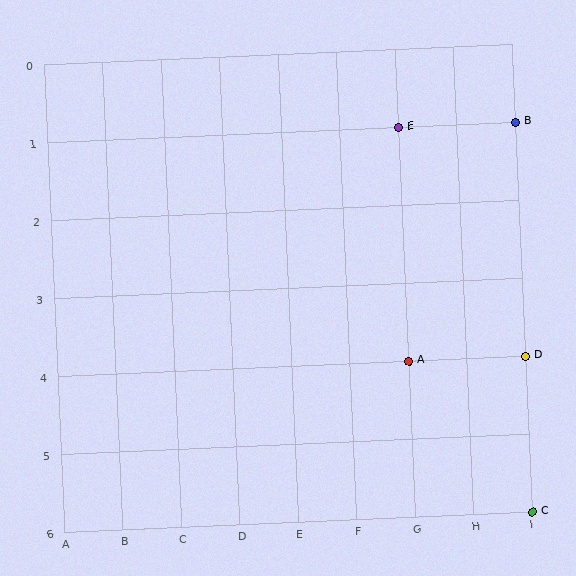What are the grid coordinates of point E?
Point E is at grid coordinates (G, 1).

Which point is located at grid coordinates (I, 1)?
Point B is at (I, 1).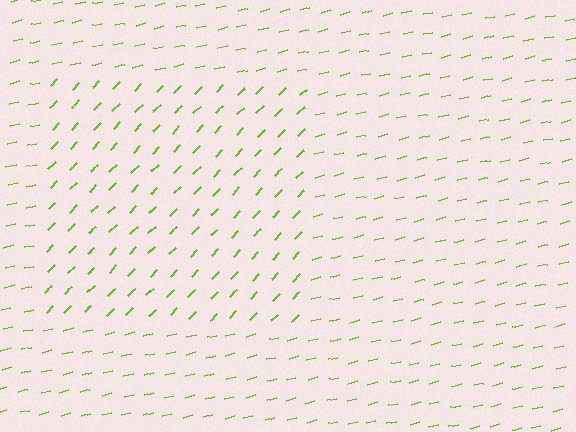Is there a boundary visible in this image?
Yes, there is a texture boundary formed by a change in line orientation.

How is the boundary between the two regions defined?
The boundary is defined purely by a change in line orientation (approximately 32 degrees difference). All lines are the same color and thickness.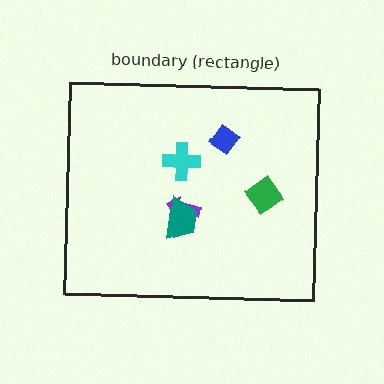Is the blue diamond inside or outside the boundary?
Inside.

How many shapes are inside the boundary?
5 inside, 0 outside.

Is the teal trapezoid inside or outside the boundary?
Inside.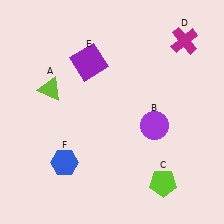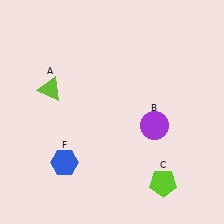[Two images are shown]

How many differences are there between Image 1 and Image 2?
There are 2 differences between the two images.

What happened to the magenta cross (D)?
The magenta cross (D) was removed in Image 2. It was in the top-right area of Image 1.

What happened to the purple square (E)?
The purple square (E) was removed in Image 2. It was in the top-left area of Image 1.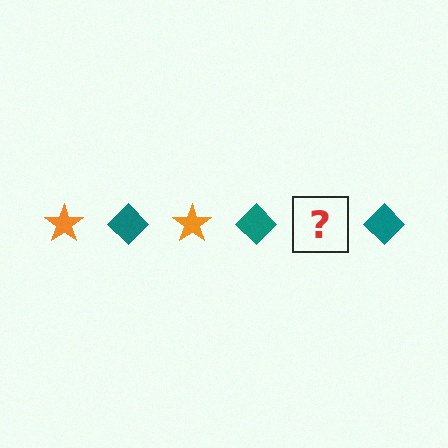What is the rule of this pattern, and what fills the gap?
The rule is that the pattern alternates between orange star and teal diamond. The gap should be filled with an orange star.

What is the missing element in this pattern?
The missing element is an orange star.